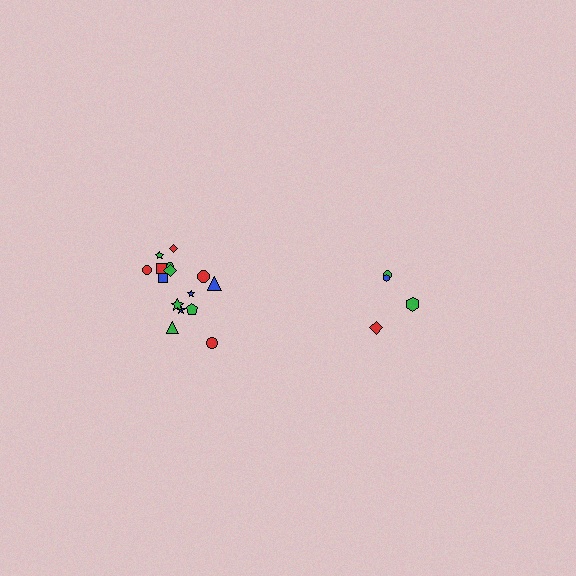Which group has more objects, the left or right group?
The left group.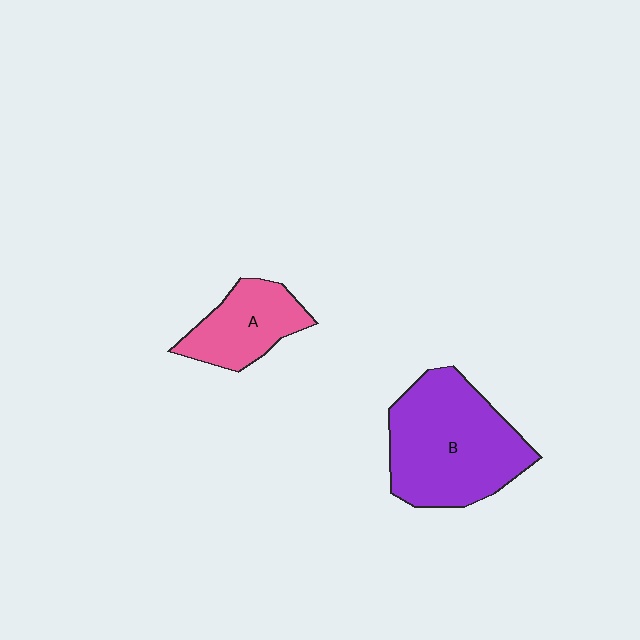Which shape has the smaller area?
Shape A (pink).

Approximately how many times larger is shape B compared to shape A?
Approximately 2.0 times.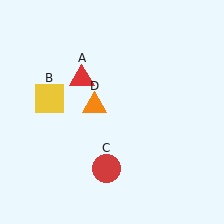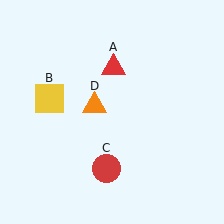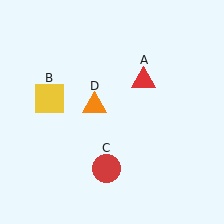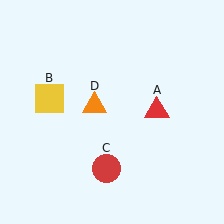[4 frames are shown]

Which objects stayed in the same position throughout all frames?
Yellow square (object B) and red circle (object C) and orange triangle (object D) remained stationary.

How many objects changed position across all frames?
1 object changed position: red triangle (object A).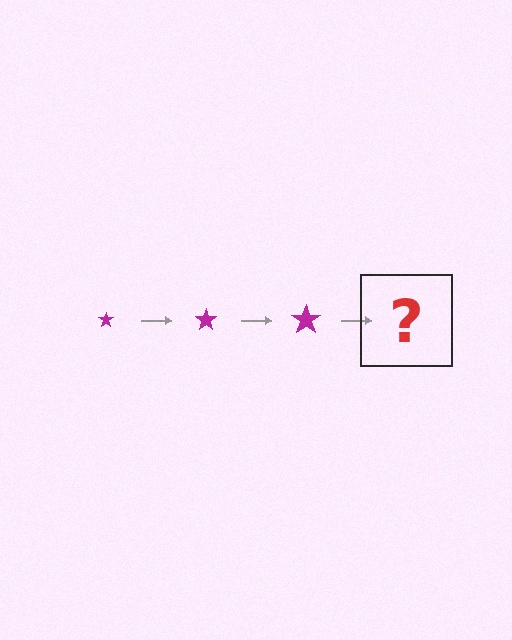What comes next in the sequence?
The next element should be a magenta star, larger than the previous one.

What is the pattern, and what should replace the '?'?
The pattern is that the star gets progressively larger each step. The '?' should be a magenta star, larger than the previous one.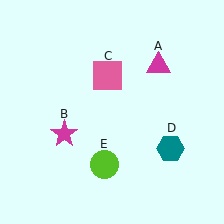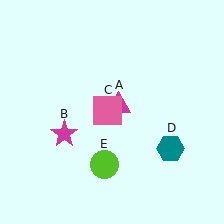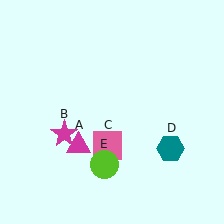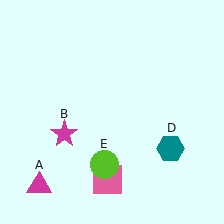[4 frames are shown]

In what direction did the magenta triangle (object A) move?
The magenta triangle (object A) moved down and to the left.